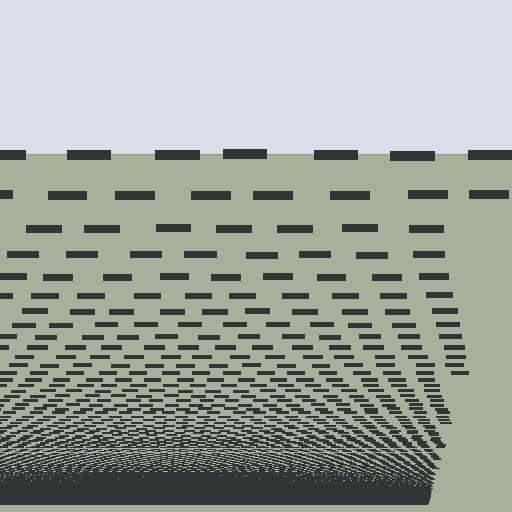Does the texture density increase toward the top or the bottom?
Density increases toward the bottom.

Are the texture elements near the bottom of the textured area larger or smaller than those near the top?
Smaller. The gradient is inverted — elements near the bottom are smaller and denser.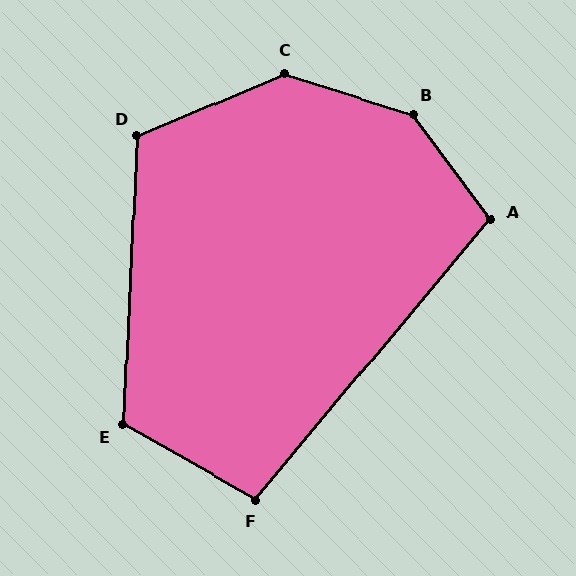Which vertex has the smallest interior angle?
F, at approximately 100 degrees.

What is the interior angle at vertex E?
Approximately 117 degrees (obtuse).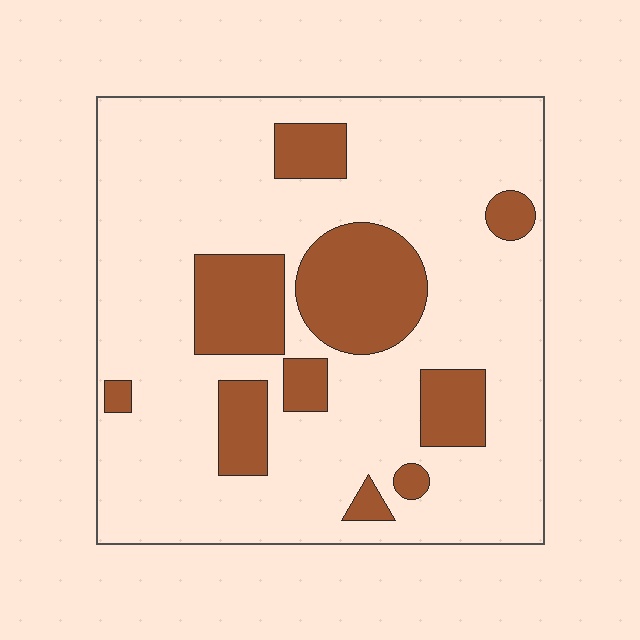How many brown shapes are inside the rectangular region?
10.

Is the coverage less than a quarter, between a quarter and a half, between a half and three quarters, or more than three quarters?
Less than a quarter.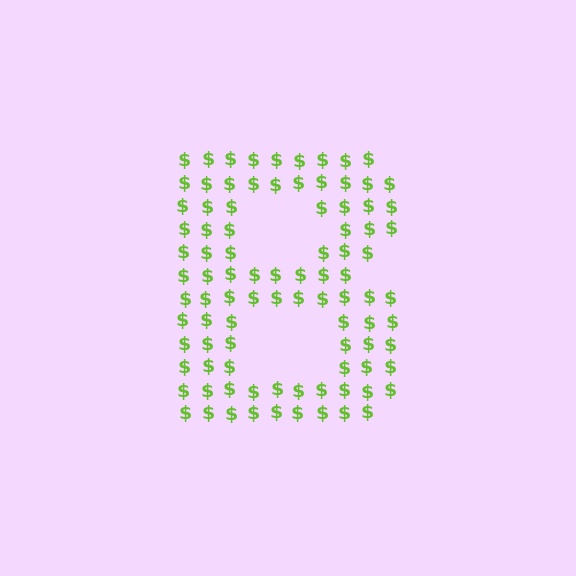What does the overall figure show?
The overall figure shows the letter B.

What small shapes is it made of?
It is made of small dollar signs.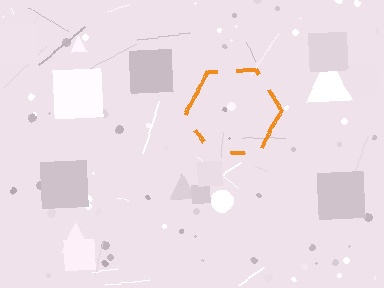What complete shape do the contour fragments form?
The contour fragments form a hexagon.